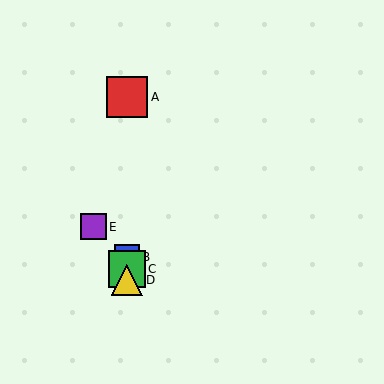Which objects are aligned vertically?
Objects A, B, C, D are aligned vertically.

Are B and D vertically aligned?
Yes, both are at x≈127.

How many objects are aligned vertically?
4 objects (A, B, C, D) are aligned vertically.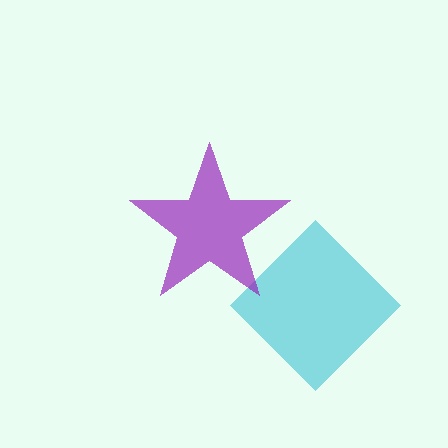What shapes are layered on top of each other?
The layered shapes are: a cyan diamond, a purple star.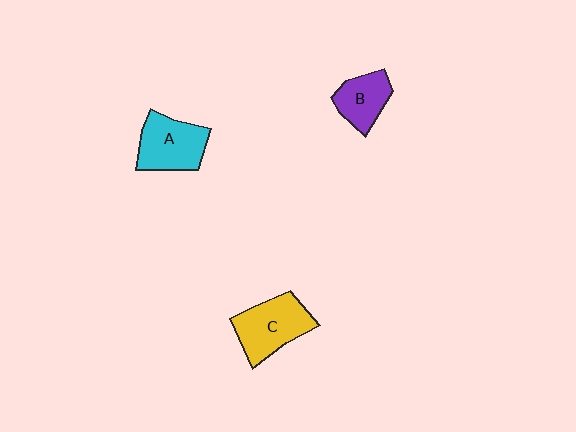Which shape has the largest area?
Shape C (yellow).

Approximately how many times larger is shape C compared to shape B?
Approximately 1.5 times.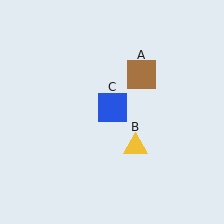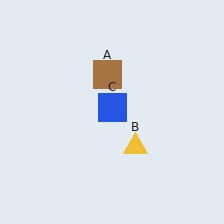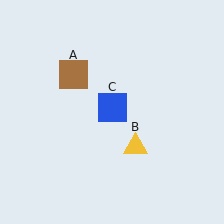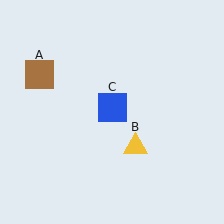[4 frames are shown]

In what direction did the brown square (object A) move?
The brown square (object A) moved left.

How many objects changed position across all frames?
1 object changed position: brown square (object A).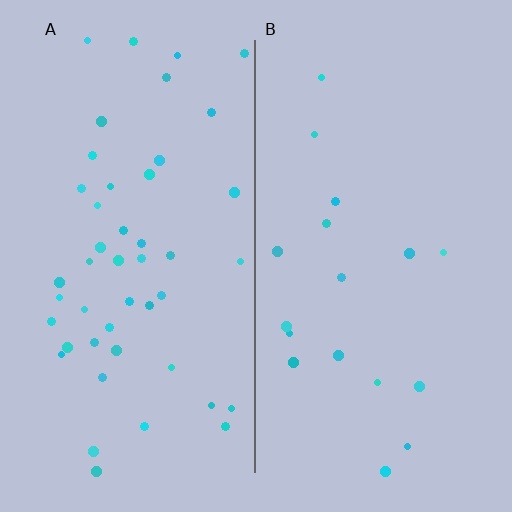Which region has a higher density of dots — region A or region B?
A (the left).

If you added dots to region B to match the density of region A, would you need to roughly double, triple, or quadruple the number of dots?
Approximately triple.